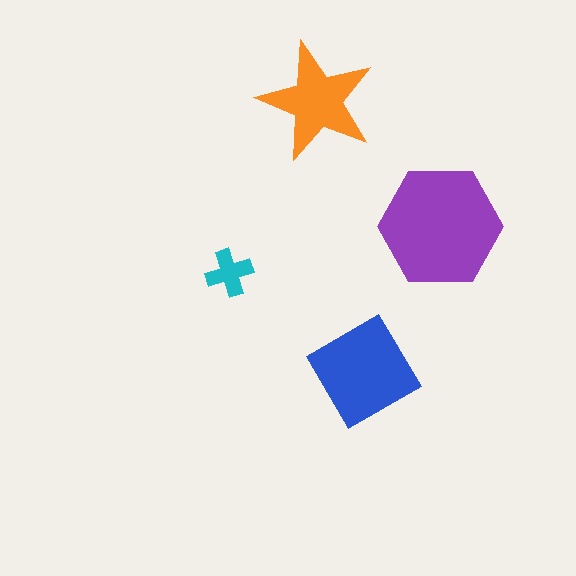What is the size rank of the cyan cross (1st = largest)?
4th.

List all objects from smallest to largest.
The cyan cross, the orange star, the blue diamond, the purple hexagon.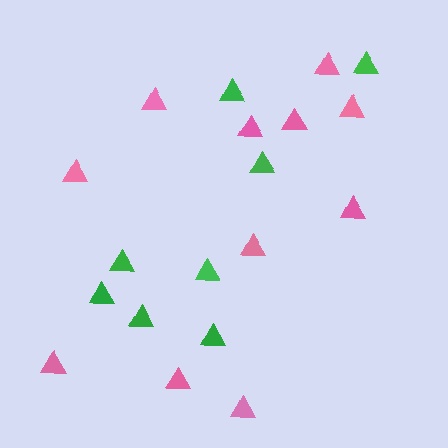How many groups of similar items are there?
There are 2 groups: one group of green triangles (8) and one group of pink triangles (11).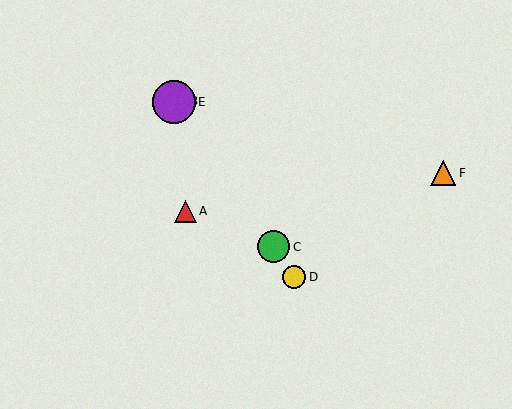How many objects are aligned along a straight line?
4 objects (B, C, D, E) are aligned along a straight line.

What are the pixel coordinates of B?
Object B is at (174, 101).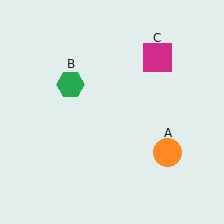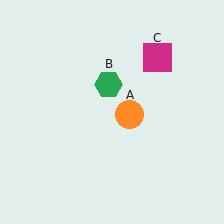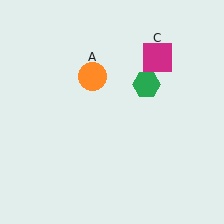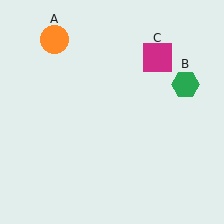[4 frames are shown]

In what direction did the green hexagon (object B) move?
The green hexagon (object B) moved right.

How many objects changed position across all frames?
2 objects changed position: orange circle (object A), green hexagon (object B).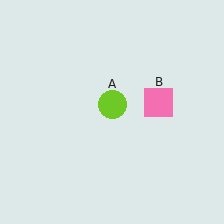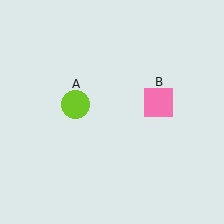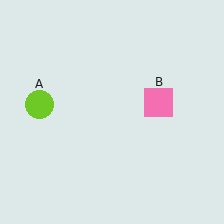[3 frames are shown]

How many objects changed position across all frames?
1 object changed position: lime circle (object A).